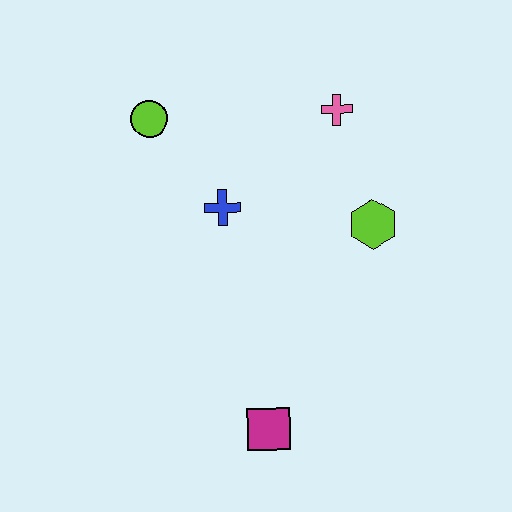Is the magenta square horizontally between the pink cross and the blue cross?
Yes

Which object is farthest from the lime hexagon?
The lime circle is farthest from the lime hexagon.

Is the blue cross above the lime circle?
No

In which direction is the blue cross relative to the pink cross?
The blue cross is to the left of the pink cross.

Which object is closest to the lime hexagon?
The pink cross is closest to the lime hexagon.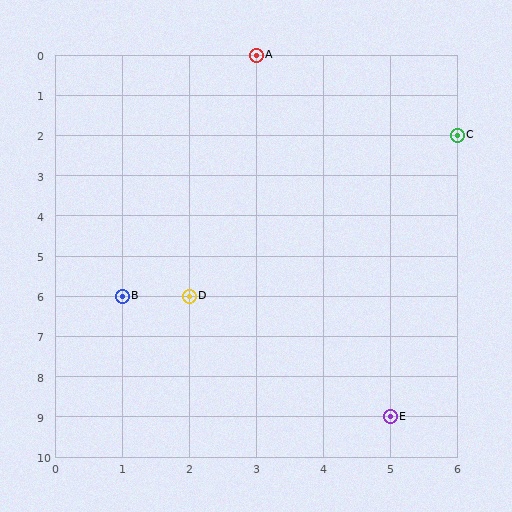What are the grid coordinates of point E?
Point E is at grid coordinates (5, 9).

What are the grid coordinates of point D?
Point D is at grid coordinates (2, 6).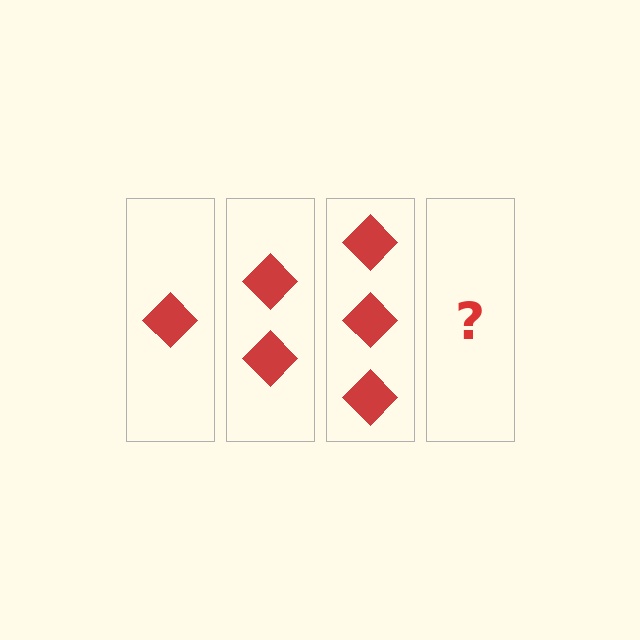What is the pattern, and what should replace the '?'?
The pattern is that each step adds one more diamond. The '?' should be 4 diamonds.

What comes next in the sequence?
The next element should be 4 diamonds.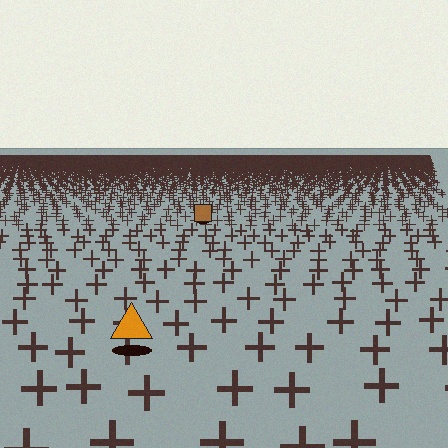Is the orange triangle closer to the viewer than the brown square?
Yes. The orange triangle is closer — you can tell from the texture gradient: the ground texture is coarser near it.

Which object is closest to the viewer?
The orange triangle is closest. The texture marks near it are larger and more spread out.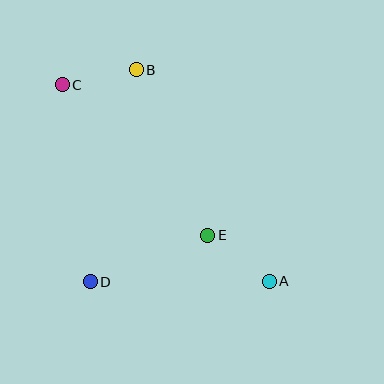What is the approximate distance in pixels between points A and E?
The distance between A and E is approximately 77 pixels.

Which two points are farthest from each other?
Points A and C are farthest from each other.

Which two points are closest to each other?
Points B and C are closest to each other.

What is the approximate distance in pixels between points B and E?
The distance between B and E is approximately 180 pixels.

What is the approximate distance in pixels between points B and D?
The distance between B and D is approximately 217 pixels.